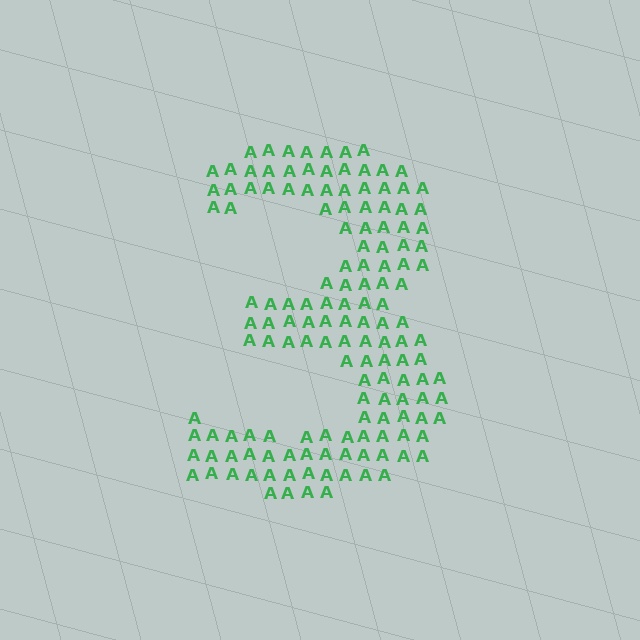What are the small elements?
The small elements are letter A's.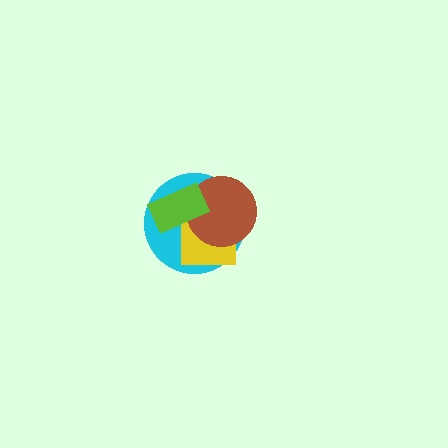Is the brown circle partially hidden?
Yes, it is partially covered by another shape.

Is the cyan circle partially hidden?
Yes, it is partially covered by another shape.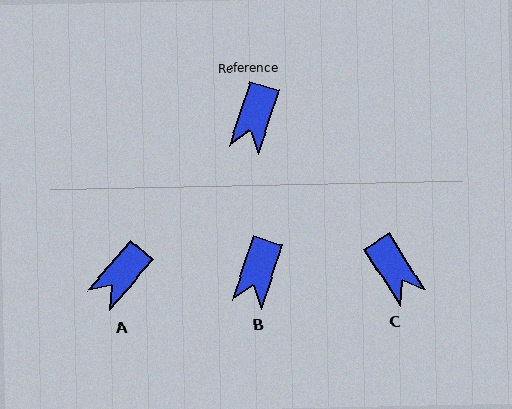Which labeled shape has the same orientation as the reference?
B.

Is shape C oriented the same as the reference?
No, it is off by about 50 degrees.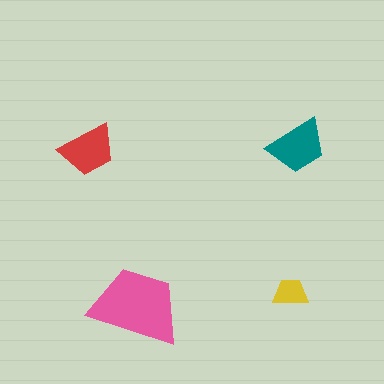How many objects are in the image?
There are 4 objects in the image.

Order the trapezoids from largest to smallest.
the pink one, the teal one, the red one, the yellow one.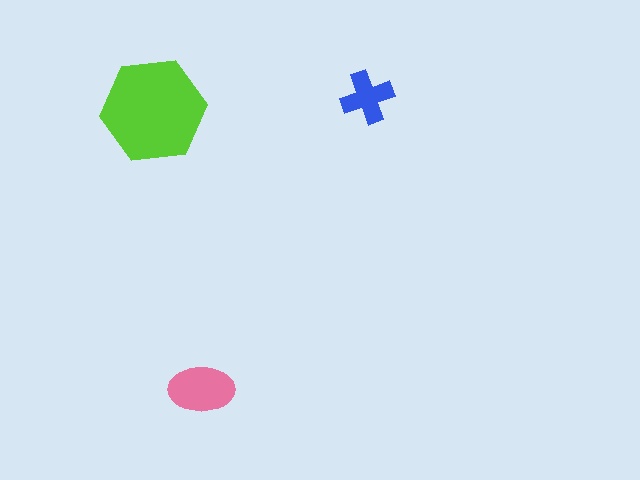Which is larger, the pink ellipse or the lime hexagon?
The lime hexagon.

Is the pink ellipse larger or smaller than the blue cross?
Larger.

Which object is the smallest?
The blue cross.